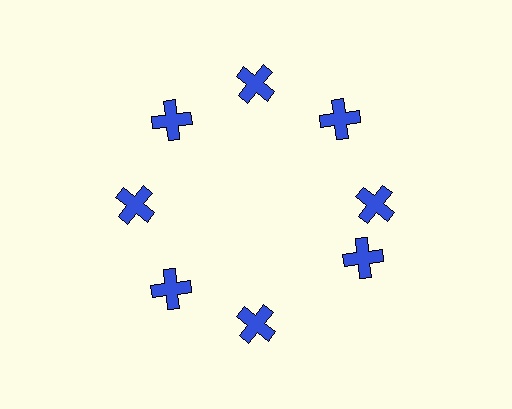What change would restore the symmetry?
The symmetry would be restored by rotating it back into even spacing with its neighbors so that all 8 crosses sit at equal angles and equal distance from the center.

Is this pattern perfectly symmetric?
No. The 8 blue crosses are arranged in a ring, but one element near the 4 o'clock position is rotated out of alignment along the ring, breaking the 8-fold rotational symmetry.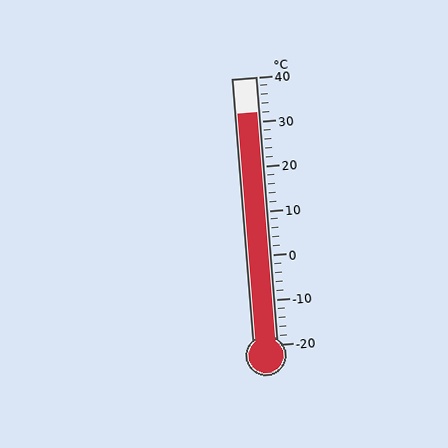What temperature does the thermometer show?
The thermometer shows approximately 32°C.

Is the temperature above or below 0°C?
The temperature is above 0°C.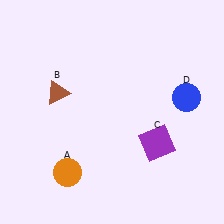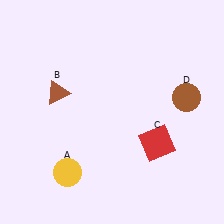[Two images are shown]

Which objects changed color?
A changed from orange to yellow. C changed from purple to red. D changed from blue to brown.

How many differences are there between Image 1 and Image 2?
There are 3 differences between the two images.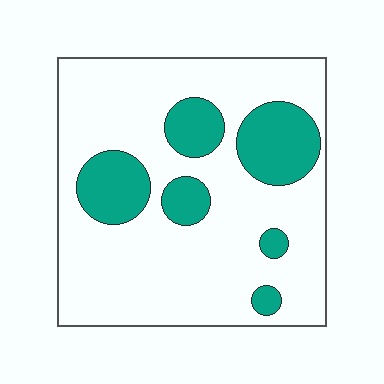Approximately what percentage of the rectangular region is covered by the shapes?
Approximately 20%.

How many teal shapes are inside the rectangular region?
6.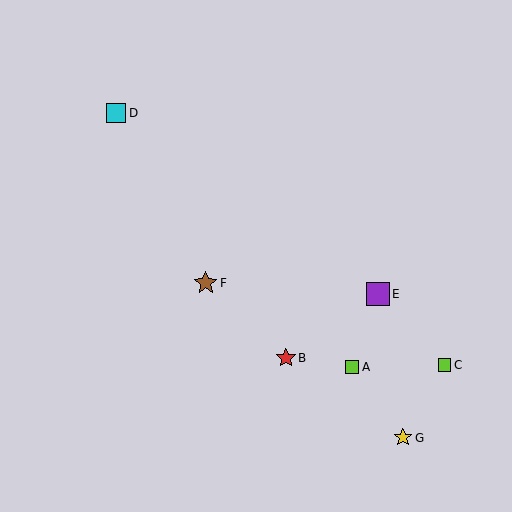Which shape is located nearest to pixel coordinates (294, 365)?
The red star (labeled B) at (286, 358) is nearest to that location.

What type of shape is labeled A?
Shape A is a lime square.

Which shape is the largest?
The brown star (labeled F) is the largest.